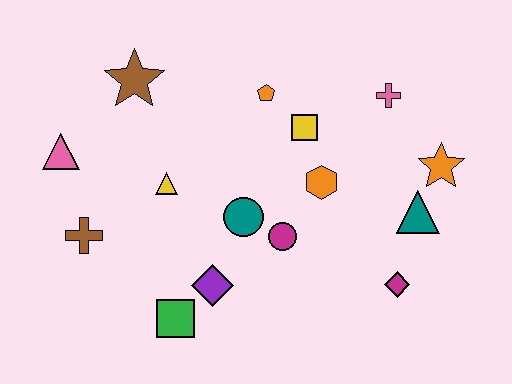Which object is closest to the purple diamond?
The green square is closest to the purple diamond.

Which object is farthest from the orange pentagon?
The green square is farthest from the orange pentagon.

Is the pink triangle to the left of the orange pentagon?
Yes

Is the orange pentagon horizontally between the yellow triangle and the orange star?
Yes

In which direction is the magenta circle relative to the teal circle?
The magenta circle is to the right of the teal circle.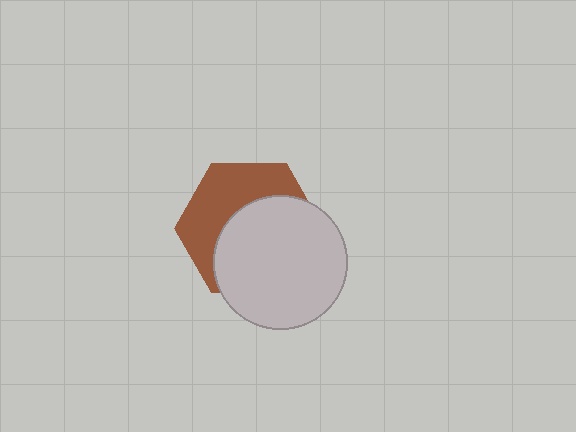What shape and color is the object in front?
The object in front is a light gray circle.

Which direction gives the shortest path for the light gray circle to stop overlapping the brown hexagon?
Moving toward the lower-right gives the shortest separation.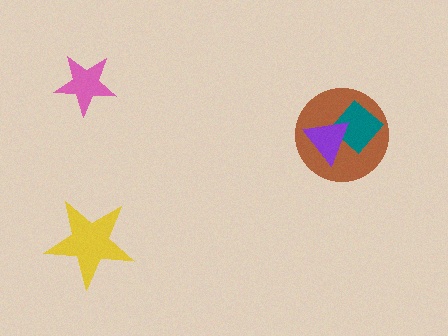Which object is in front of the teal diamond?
The purple triangle is in front of the teal diamond.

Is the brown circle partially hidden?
Yes, it is partially covered by another shape.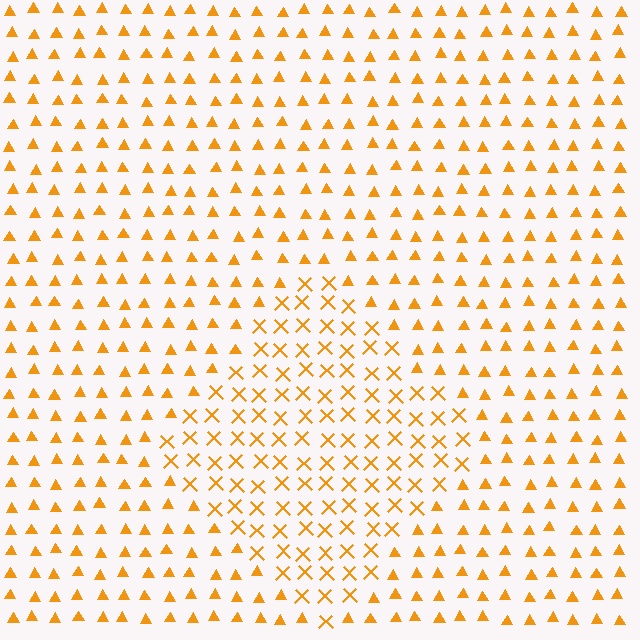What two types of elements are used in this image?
The image uses X marks inside the diamond region and triangles outside it.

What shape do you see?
I see a diamond.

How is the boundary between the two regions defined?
The boundary is defined by a change in element shape: X marks inside vs. triangles outside. All elements share the same color and spacing.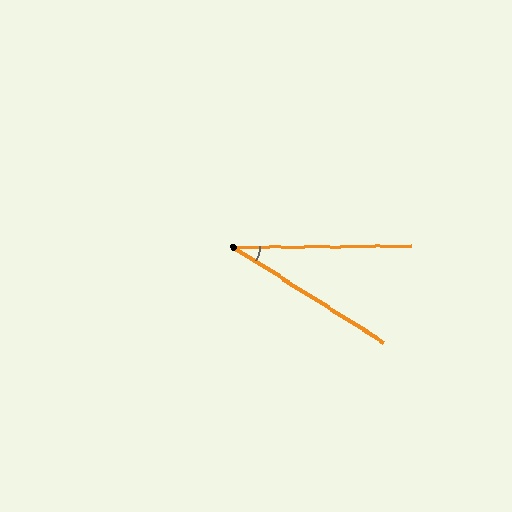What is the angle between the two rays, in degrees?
Approximately 33 degrees.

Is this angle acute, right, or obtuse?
It is acute.